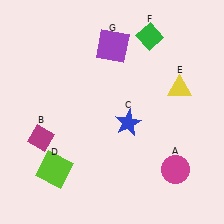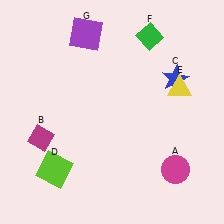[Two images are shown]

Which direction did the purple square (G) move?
The purple square (G) moved left.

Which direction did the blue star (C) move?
The blue star (C) moved right.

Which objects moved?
The objects that moved are: the blue star (C), the purple square (G).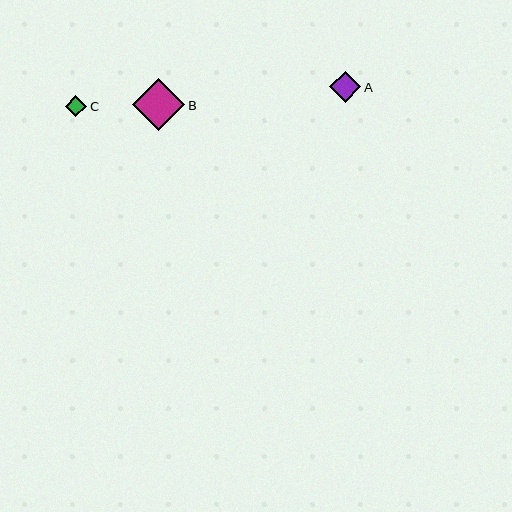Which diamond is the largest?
Diamond B is the largest with a size of approximately 52 pixels.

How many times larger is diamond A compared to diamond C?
Diamond A is approximately 1.4 times the size of diamond C.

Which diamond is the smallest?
Diamond C is the smallest with a size of approximately 22 pixels.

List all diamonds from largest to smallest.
From largest to smallest: B, A, C.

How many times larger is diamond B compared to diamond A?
Diamond B is approximately 1.7 times the size of diamond A.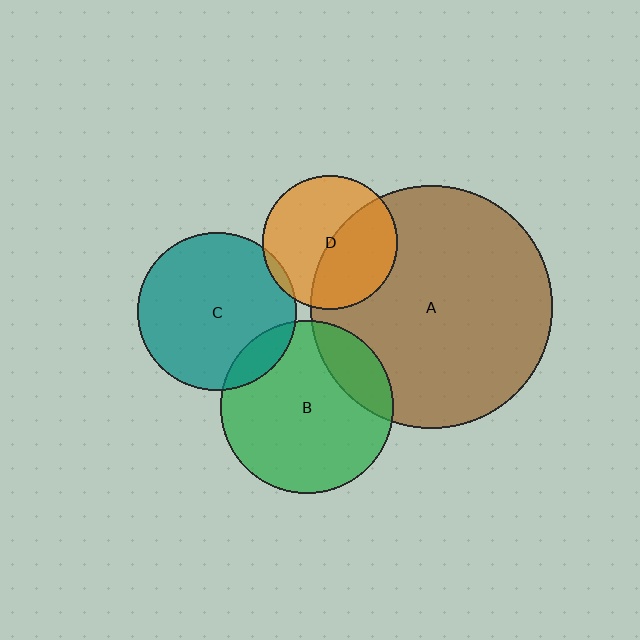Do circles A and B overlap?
Yes.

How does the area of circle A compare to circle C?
Approximately 2.3 times.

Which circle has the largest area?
Circle A (brown).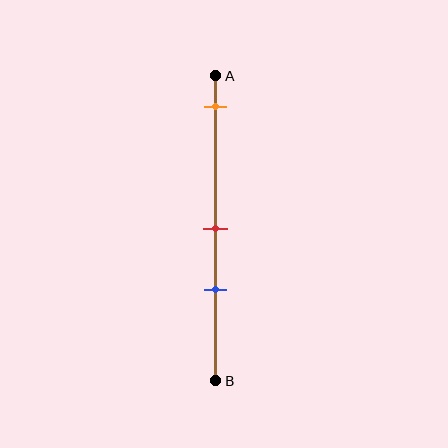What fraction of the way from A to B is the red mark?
The red mark is approximately 50% (0.5) of the way from A to B.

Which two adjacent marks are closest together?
The red and blue marks are the closest adjacent pair.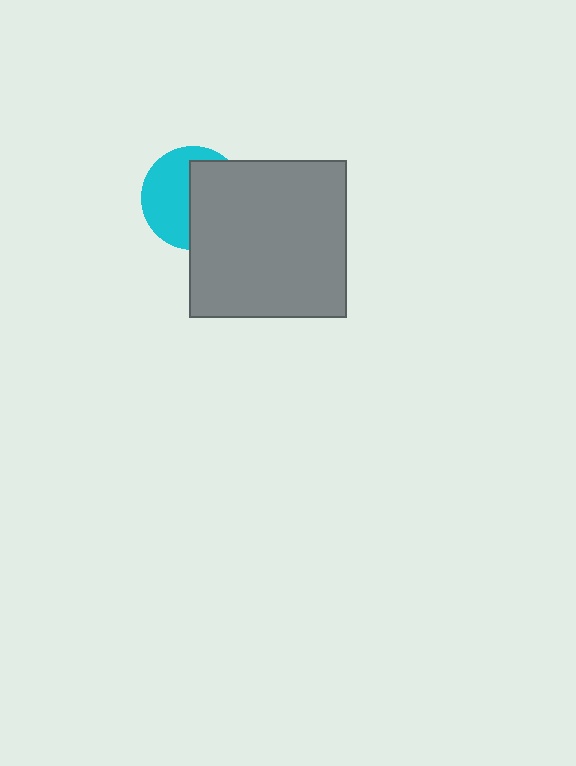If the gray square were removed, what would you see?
You would see the complete cyan circle.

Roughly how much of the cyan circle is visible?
About half of it is visible (roughly 50%).